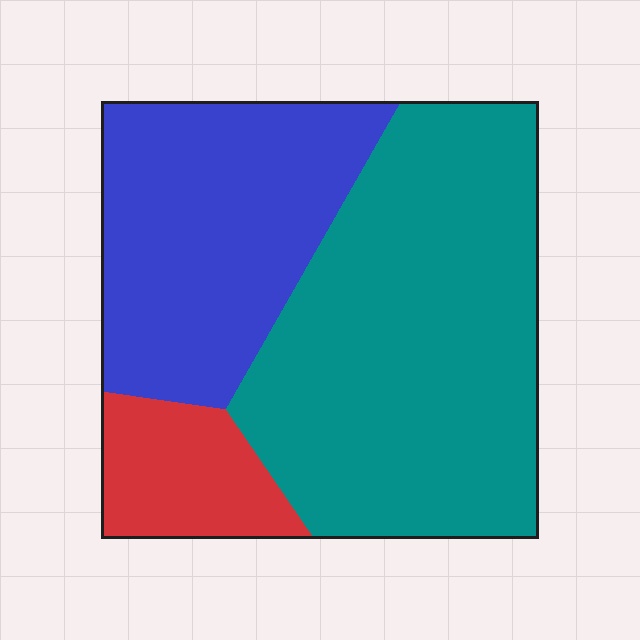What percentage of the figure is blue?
Blue takes up about one third (1/3) of the figure.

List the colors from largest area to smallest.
From largest to smallest: teal, blue, red.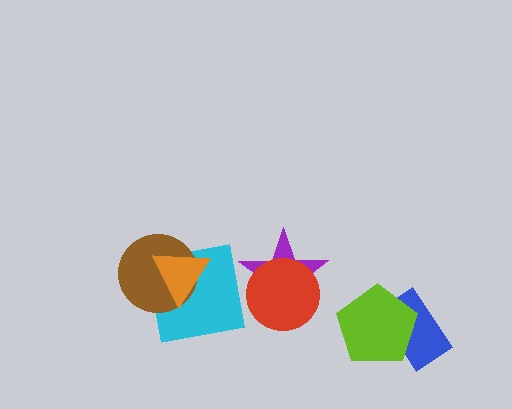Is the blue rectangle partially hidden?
Yes, it is partially covered by another shape.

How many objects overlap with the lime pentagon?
1 object overlaps with the lime pentagon.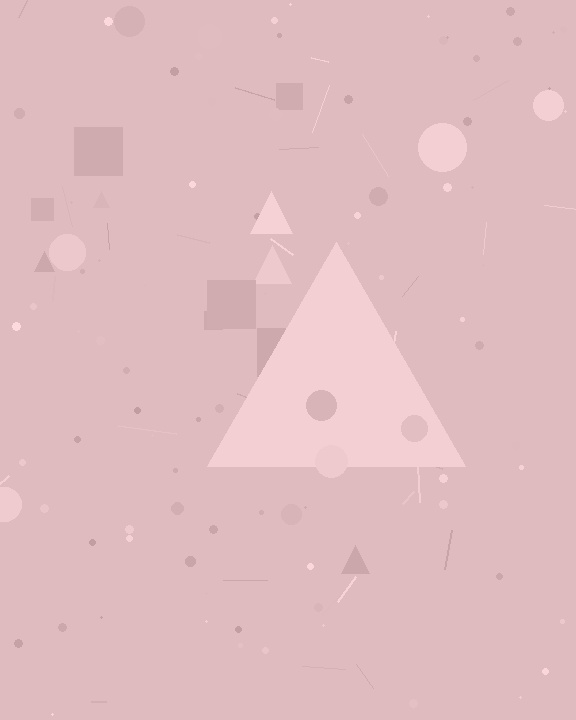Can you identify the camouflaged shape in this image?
The camouflaged shape is a triangle.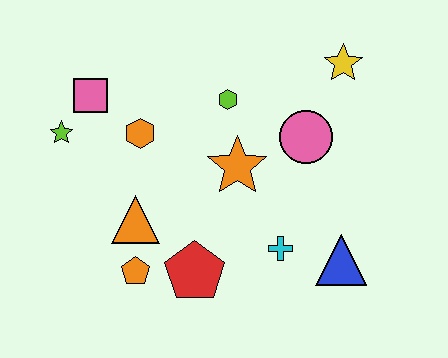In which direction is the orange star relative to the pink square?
The orange star is to the right of the pink square.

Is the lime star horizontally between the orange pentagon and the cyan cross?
No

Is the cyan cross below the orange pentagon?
No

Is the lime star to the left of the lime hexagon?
Yes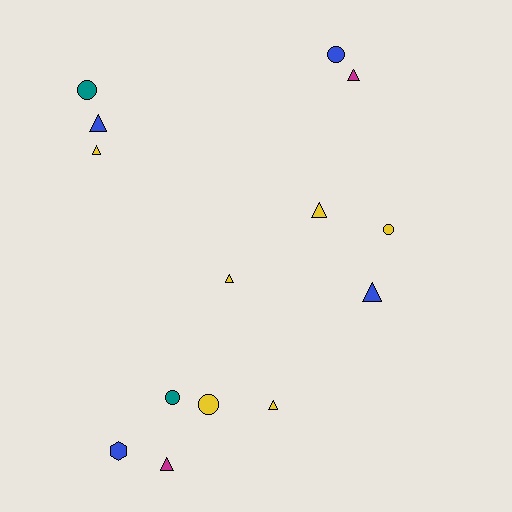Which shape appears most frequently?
Triangle, with 8 objects.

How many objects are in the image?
There are 14 objects.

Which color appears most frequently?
Yellow, with 6 objects.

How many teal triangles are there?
There are no teal triangles.